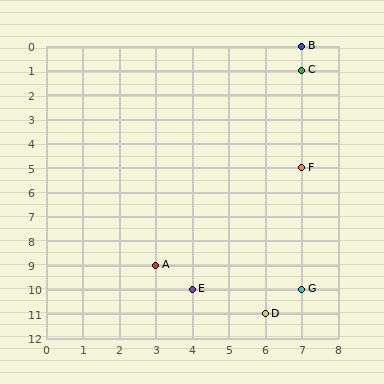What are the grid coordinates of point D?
Point D is at grid coordinates (6, 11).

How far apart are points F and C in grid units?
Points F and C are 4 rows apart.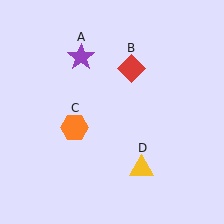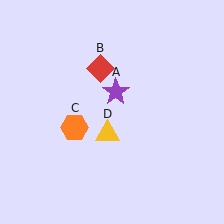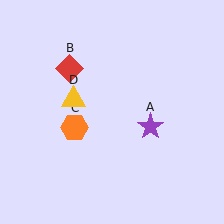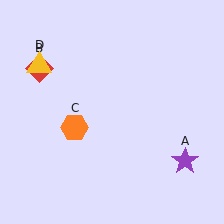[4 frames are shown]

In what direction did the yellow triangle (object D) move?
The yellow triangle (object D) moved up and to the left.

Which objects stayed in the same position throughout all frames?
Orange hexagon (object C) remained stationary.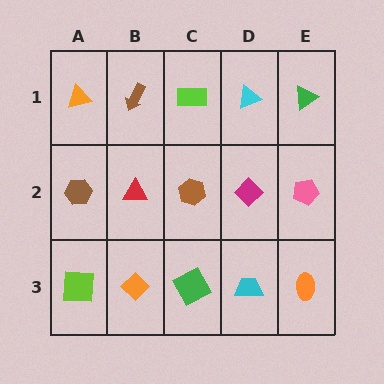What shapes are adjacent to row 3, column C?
A brown hexagon (row 2, column C), an orange diamond (row 3, column B), a cyan trapezoid (row 3, column D).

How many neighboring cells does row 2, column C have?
4.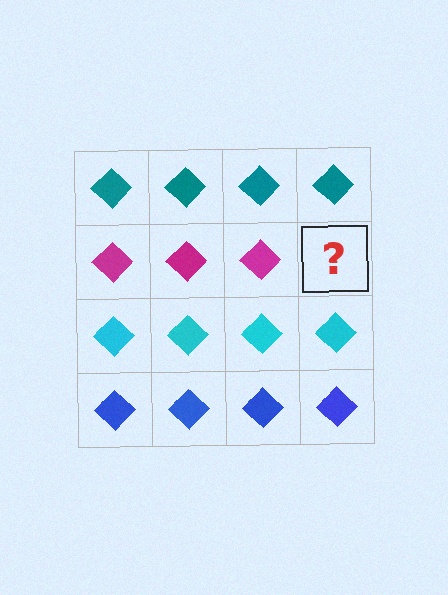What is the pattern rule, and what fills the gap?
The rule is that each row has a consistent color. The gap should be filled with a magenta diamond.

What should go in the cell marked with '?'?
The missing cell should contain a magenta diamond.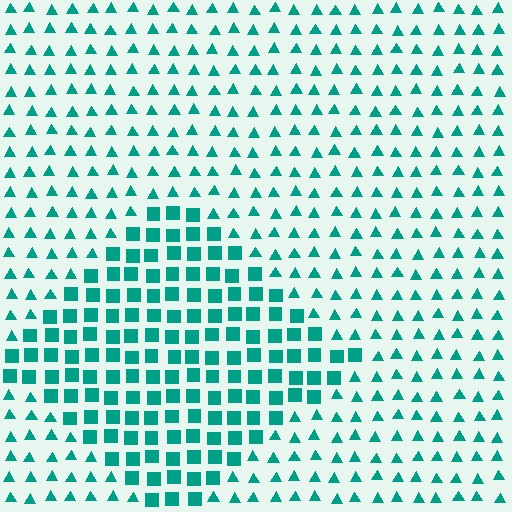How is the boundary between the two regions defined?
The boundary is defined by a change in element shape: squares inside vs. triangles outside. All elements share the same color and spacing.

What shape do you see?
I see a diamond.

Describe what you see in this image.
The image is filled with small teal elements arranged in a uniform grid. A diamond-shaped region contains squares, while the surrounding area contains triangles. The boundary is defined purely by the change in element shape.